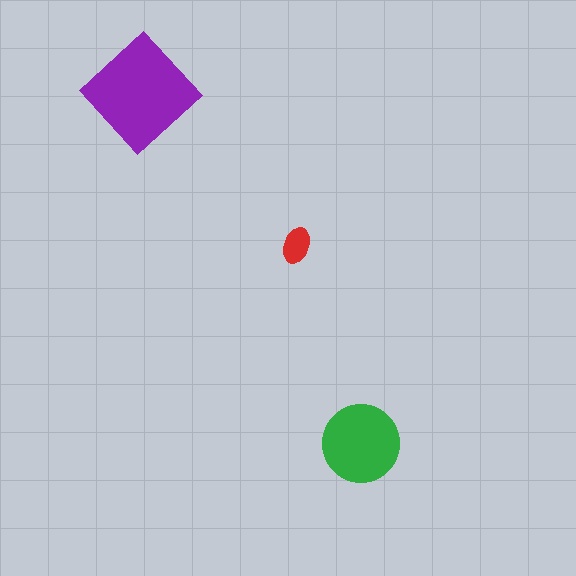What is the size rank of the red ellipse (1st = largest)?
3rd.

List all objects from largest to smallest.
The purple diamond, the green circle, the red ellipse.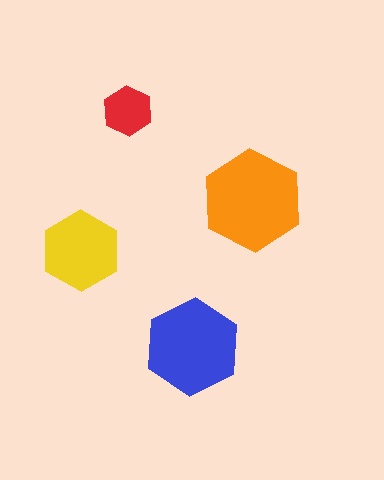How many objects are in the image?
There are 4 objects in the image.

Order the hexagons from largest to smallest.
the orange one, the blue one, the yellow one, the red one.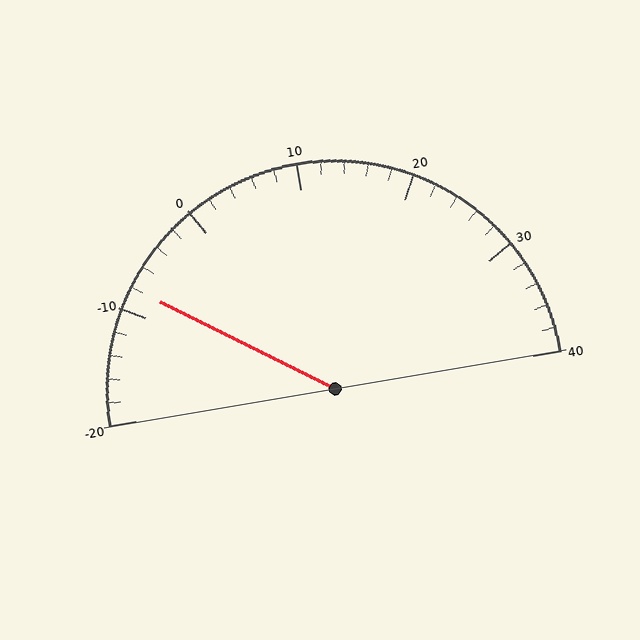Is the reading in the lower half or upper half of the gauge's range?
The reading is in the lower half of the range (-20 to 40).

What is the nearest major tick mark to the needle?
The nearest major tick mark is -10.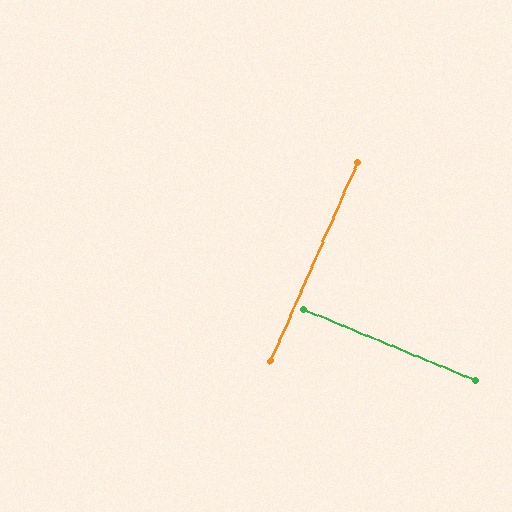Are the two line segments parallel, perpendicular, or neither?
Perpendicular — they meet at approximately 89°.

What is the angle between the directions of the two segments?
Approximately 89 degrees.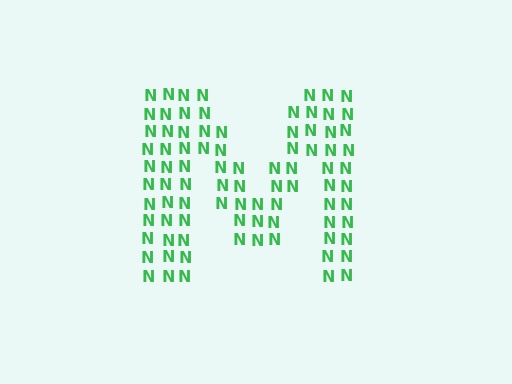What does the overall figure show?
The overall figure shows the letter M.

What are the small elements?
The small elements are letter N's.